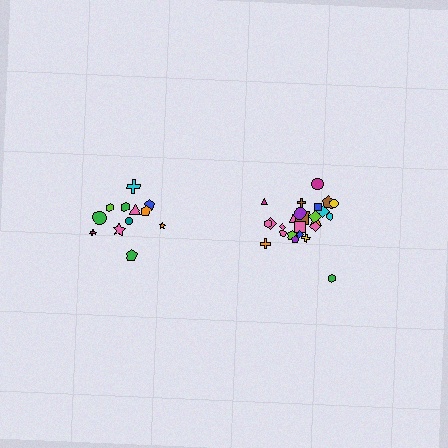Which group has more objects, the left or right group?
The right group.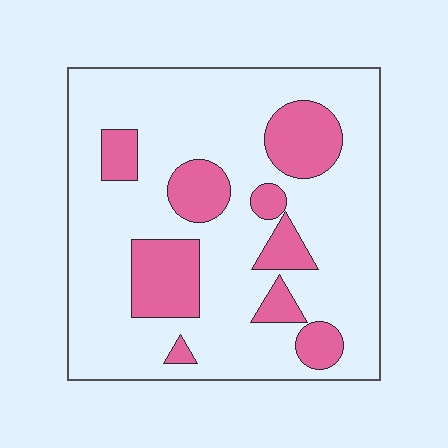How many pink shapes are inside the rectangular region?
9.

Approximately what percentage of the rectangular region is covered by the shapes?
Approximately 25%.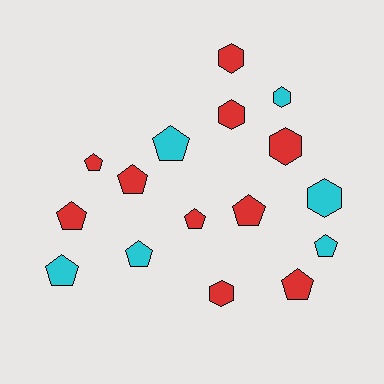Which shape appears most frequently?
Pentagon, with 10 objects.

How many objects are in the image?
There are 16 objects.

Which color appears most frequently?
Red, with 10 objects.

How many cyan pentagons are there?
There are 4 cyan pentagons.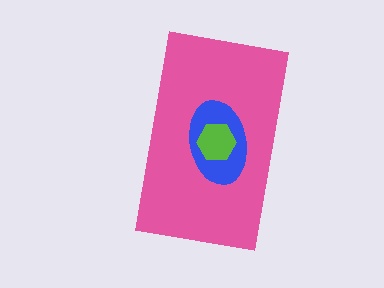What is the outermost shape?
The pink rectangle.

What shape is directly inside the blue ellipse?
The lime hexagon.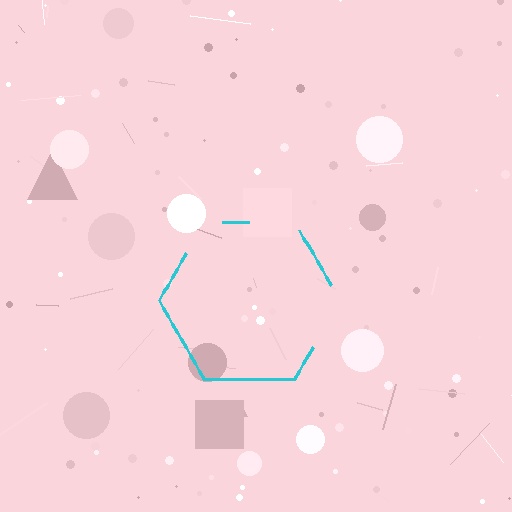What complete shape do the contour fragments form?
The contour fragments form a hexagon.